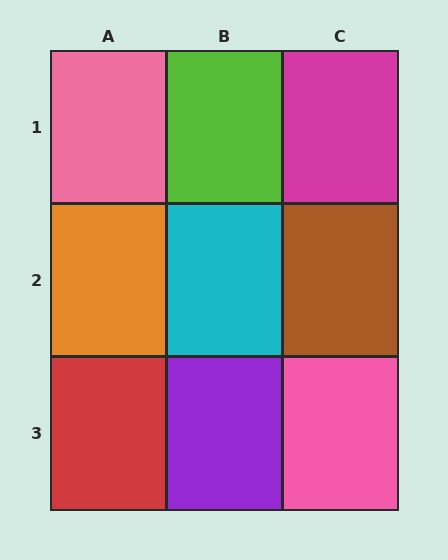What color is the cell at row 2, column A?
Orange.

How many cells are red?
1 cell is red.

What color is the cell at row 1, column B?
Lime.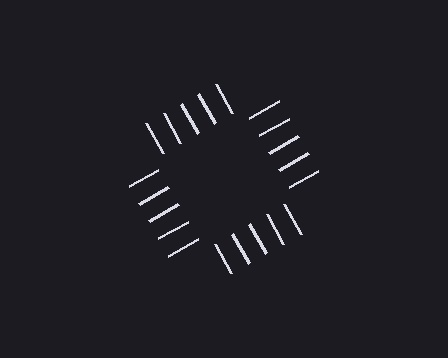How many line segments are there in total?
20 — 5 along each of the 4 edges.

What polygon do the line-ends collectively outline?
An illusory square — the line segments terminate on its edges but no continuous stroke is drawn.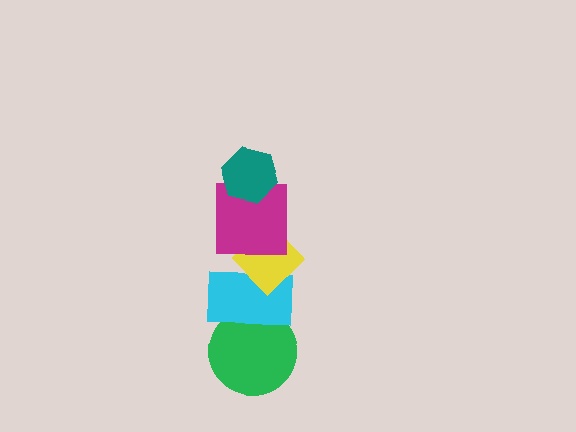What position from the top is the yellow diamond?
The yellow diamond is 3rd from the top.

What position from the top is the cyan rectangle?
The cyan rectangle is 4th from the top.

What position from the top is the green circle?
The green circle is 5th from the top.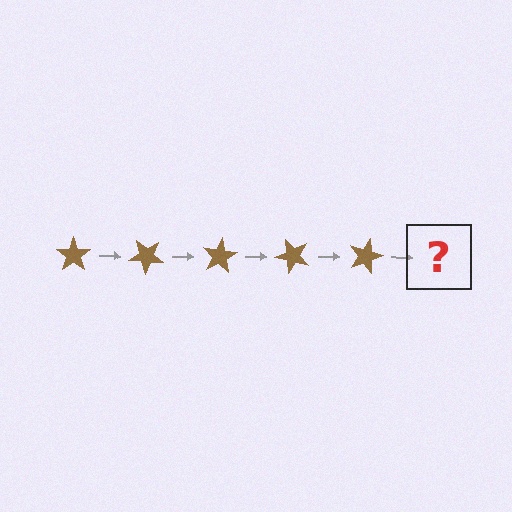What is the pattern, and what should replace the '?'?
The pattern is that the star rotates 40 degrees each step. The '?' should be a brown star rotated 200 degrees.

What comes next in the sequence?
The next element should be a brown star rotated 200 degrees.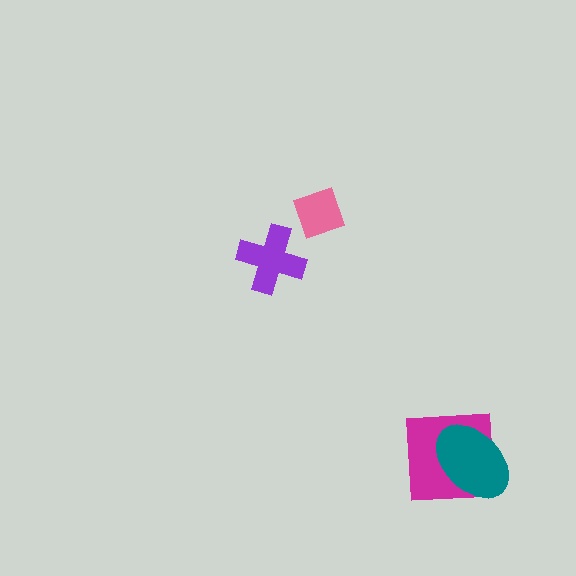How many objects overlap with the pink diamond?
0 objects overlap with the pink diamond.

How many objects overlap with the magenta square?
1 object overlaps with the magenta square.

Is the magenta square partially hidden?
Yes, it is partially covered by another shape.